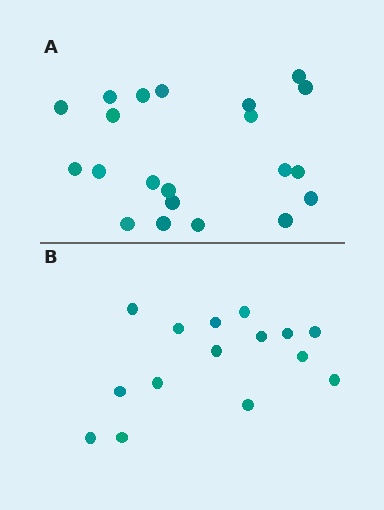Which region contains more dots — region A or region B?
Region A (the top region) has more dots.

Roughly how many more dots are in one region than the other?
Region A has about 6 more dots than region B.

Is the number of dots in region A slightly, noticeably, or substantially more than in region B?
Region A has noticeably more, but not dramatically so. The ratio is roughly 1.4 to 1.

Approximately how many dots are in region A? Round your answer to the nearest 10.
About 20 dots. (The exact count is 21, which rounds to 20.)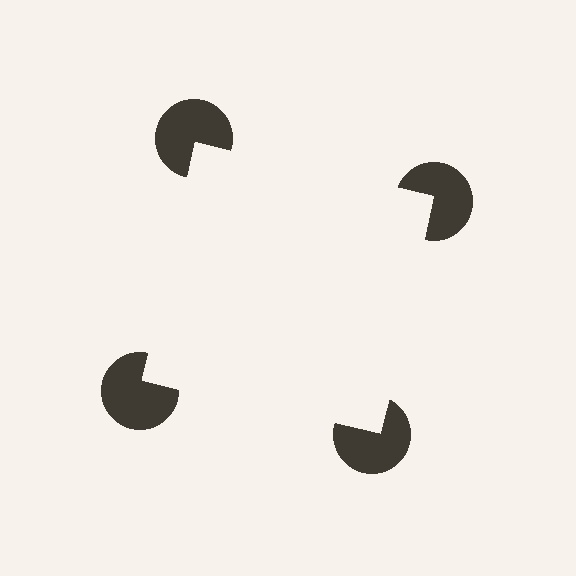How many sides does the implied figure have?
4 sides.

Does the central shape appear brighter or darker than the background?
It typically appears slightly brighter than the background, even though no actual brightness change is drawn.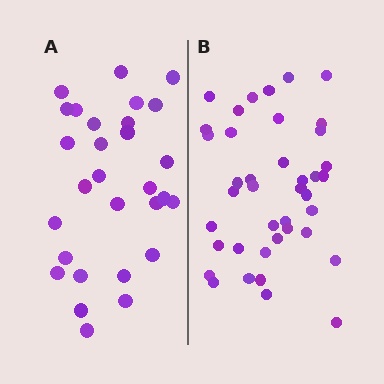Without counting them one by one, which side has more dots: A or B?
Region B (the right region) has more dots.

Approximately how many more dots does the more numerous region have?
Region B has roughly 12 or so more dots than region A.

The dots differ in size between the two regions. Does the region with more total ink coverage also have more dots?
No. Region A has more total ink coverage because its dots are larger, but region B actually contains more individual dots. Total area can be misleading — the number of items is what matters here.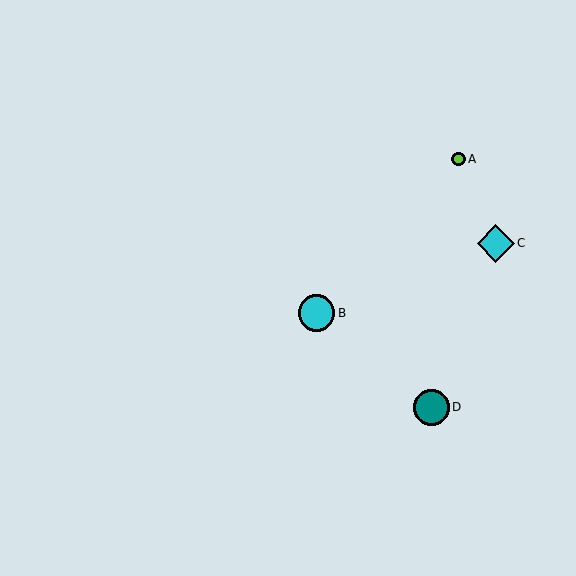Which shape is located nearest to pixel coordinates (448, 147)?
The lime circle (labeled A) at (459, 159) is nearest to that location.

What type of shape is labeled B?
Shape B is a cyan circle.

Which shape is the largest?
The cyan diamond (labeled C) is the largest.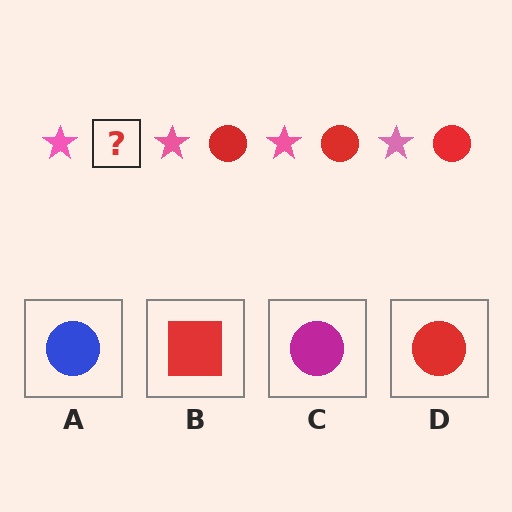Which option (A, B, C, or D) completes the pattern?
D.